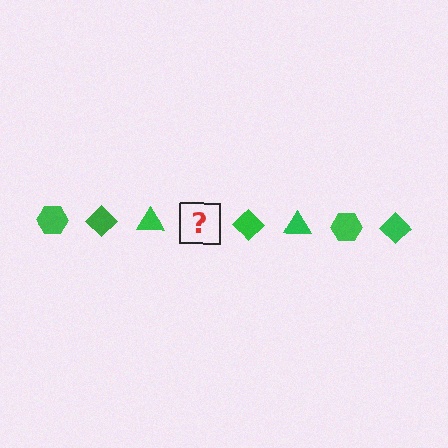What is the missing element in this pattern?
The missing element is a green hexagon.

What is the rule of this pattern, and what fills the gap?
The rule is that the pattern cycles through hexagon, diamond, triangle shapes in green. The gap should be filled with a green hexagon.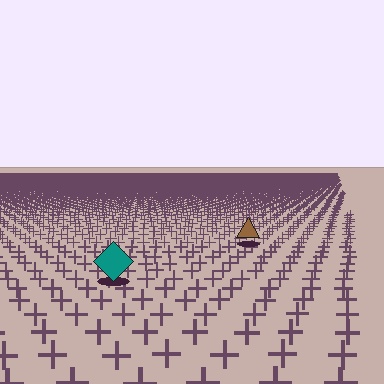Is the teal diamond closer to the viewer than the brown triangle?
Yes. The teal diamond is closer — you can tell from the texture gradient: the ground texture is coarser near it.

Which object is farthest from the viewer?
The brown triangle is farthest from the viewer. It appears smaller and the ground texture around it is denser.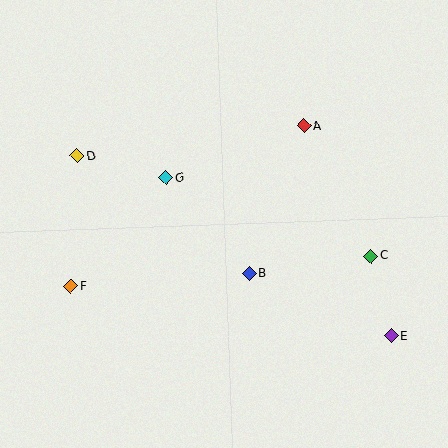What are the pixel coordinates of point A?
Point A is at (304, 126).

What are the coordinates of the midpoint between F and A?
The midpoint between F and A is at (187, 206).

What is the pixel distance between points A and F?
The distance between A and F is 283 pixels.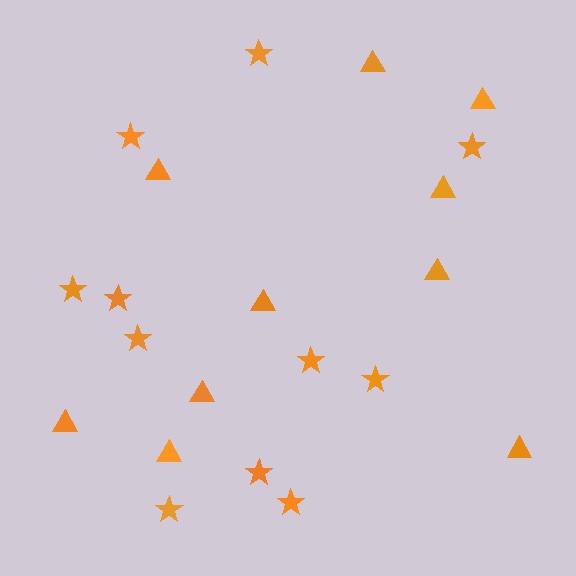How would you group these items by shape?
There are 2 groups: one group of stars (11) and one group of triangles (10).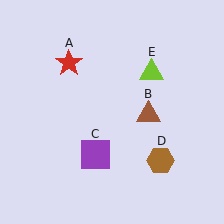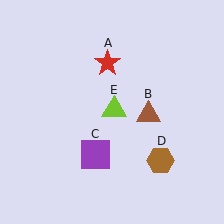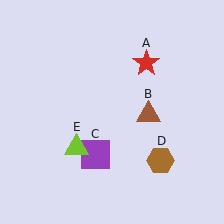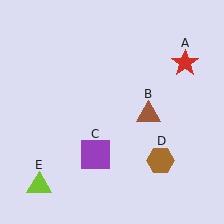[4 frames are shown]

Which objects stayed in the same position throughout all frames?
Brown triangle (object B) and purple square (object C) and brown hexagon (object D) remained stationary.